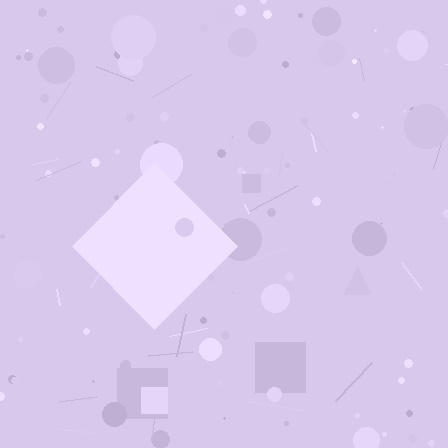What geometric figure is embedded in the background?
A diamond is embedded in the background.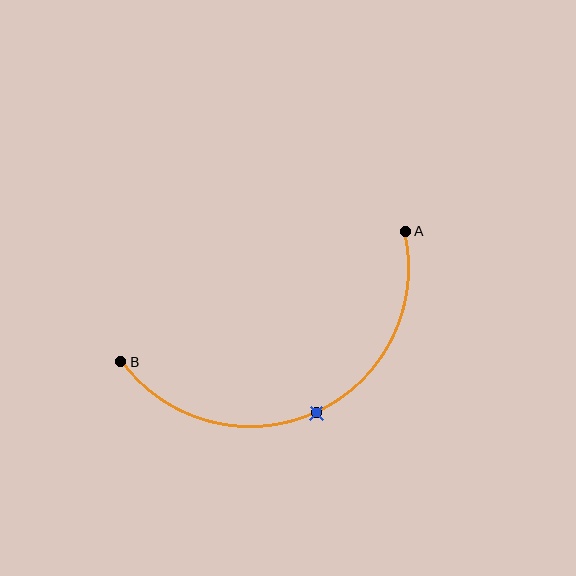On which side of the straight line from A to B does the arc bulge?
The arc bulges below the straight line connecting A and B.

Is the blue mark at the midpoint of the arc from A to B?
Yes. The blue mark lies on the arc at equal arc-length from both A and B — it is the arc midpoint.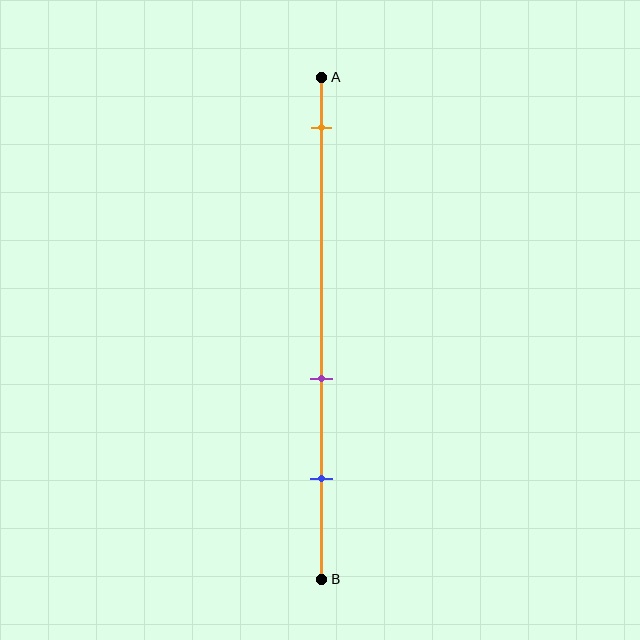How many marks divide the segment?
There are 3 marks dividing the segment.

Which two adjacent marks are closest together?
The purple and blue marks are the closest adjacent pair.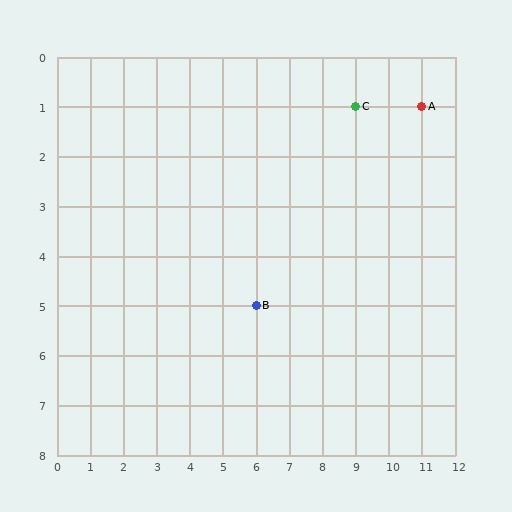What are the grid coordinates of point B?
Point B is at grid coordinates (6, 5).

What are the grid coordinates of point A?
Point A is at grid coordinates (11, 1).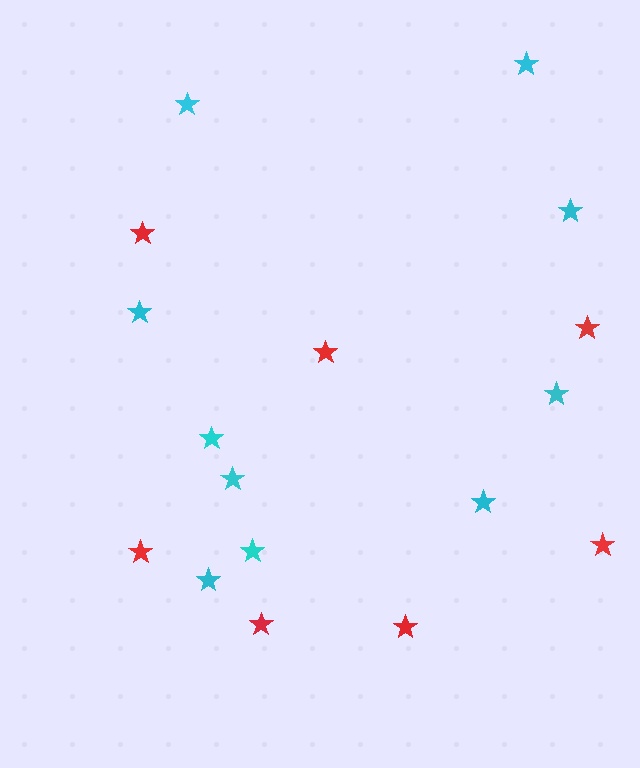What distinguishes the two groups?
There are 2 groups: one group of cyan stars (10) and one group of red stars (7).